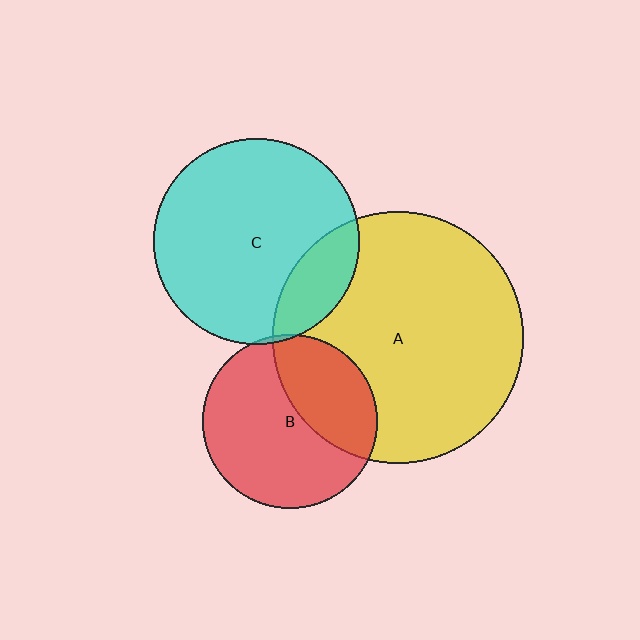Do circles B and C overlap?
Yes.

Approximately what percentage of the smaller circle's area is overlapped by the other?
Approximately 5%.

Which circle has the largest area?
Circle A (yellow).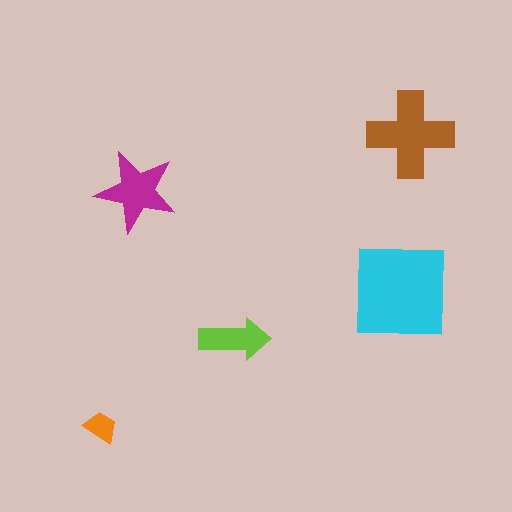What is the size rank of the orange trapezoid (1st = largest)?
5th.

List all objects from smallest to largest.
The orange trapezoid, the lime arrow, the magenta star, the brown cross, the cyan square.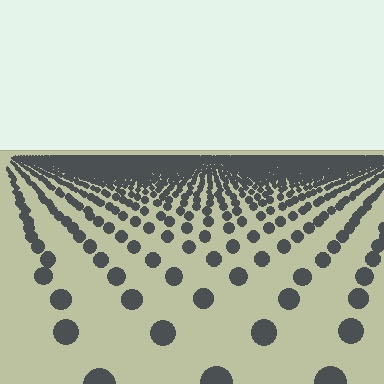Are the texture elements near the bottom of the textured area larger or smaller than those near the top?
Larger. Near the bottom, elements are closer to the viewer and appear at a bigger on-screen size.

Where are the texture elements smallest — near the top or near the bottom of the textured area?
Near the top.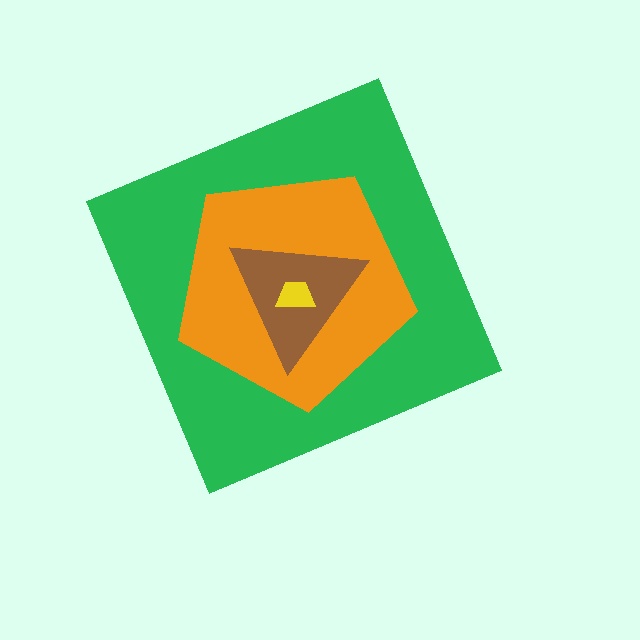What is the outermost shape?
The green diamond.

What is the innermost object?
The yellow trapezoid.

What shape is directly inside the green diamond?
The orange pentagon.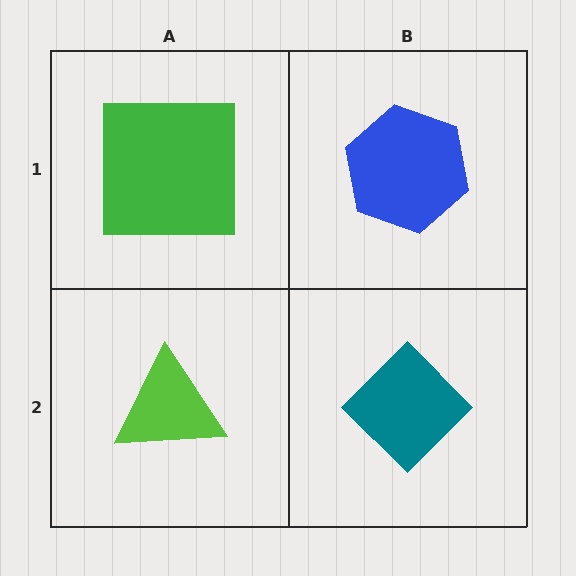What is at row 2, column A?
A lime triangle.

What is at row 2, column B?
A teal diamond.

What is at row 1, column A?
A green square.